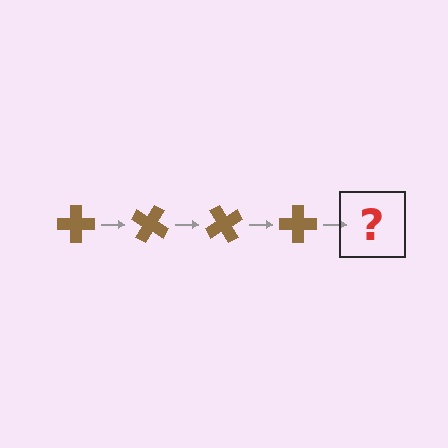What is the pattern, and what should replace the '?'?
The pattern is that the cross rotates 30 degrees each step. The '?' should be a brown cross rotated 120 degrees.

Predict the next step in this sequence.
The next step is a brown cross rotated 120 degrees.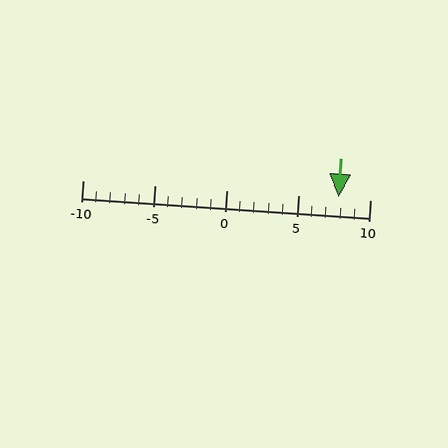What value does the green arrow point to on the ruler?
The green arrow points to approximately 8.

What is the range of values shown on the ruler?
The ruler shows values from -10 to 10.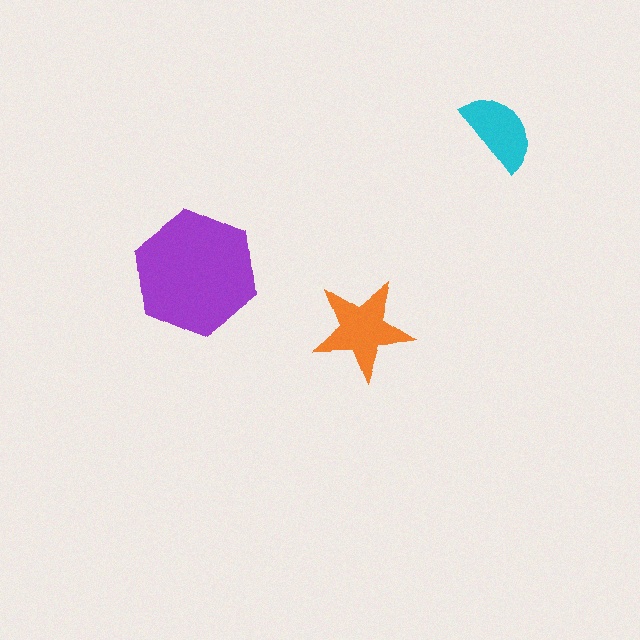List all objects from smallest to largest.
The cyan semicircle, the orange star, the purple hexagon.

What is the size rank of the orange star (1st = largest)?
2nd.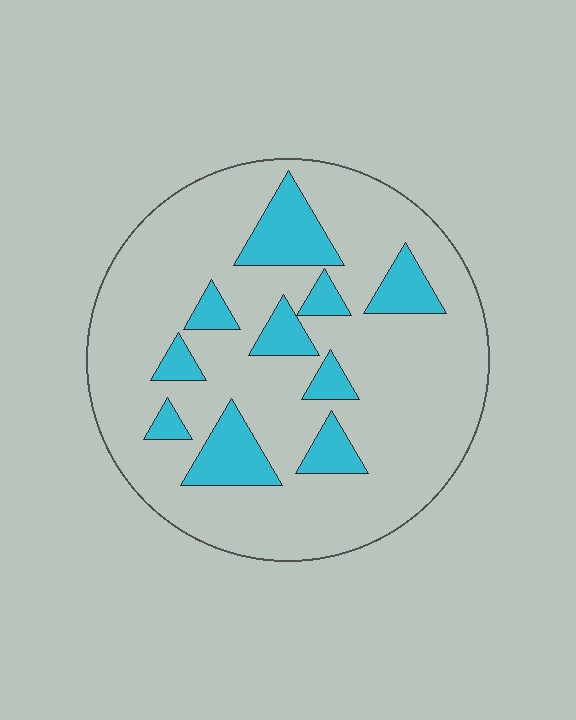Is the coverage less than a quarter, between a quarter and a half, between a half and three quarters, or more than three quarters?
Less than a quarter.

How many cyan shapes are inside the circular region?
10.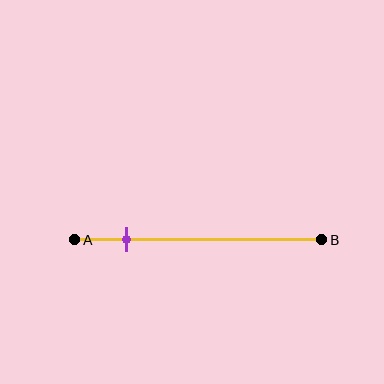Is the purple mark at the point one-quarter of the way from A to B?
No, the mark is at about 20% from A, not at the 25% one-quarter point.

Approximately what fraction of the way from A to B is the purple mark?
The purple mark is approximately 20% of the way from A to B.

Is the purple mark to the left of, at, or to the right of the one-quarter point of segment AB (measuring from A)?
The purple mark is to the left of the one-quarter point of segment AB.